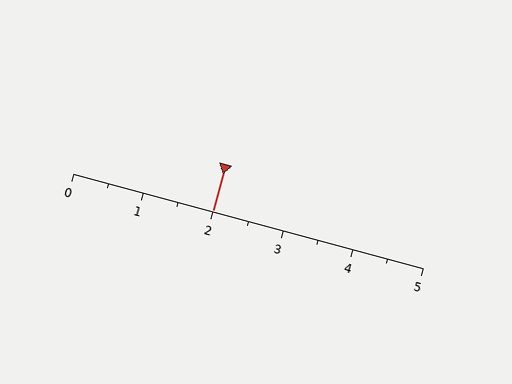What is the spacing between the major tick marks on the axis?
The major ticks are spaced 1 apart.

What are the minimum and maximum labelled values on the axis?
The axis runs from 0 to 5.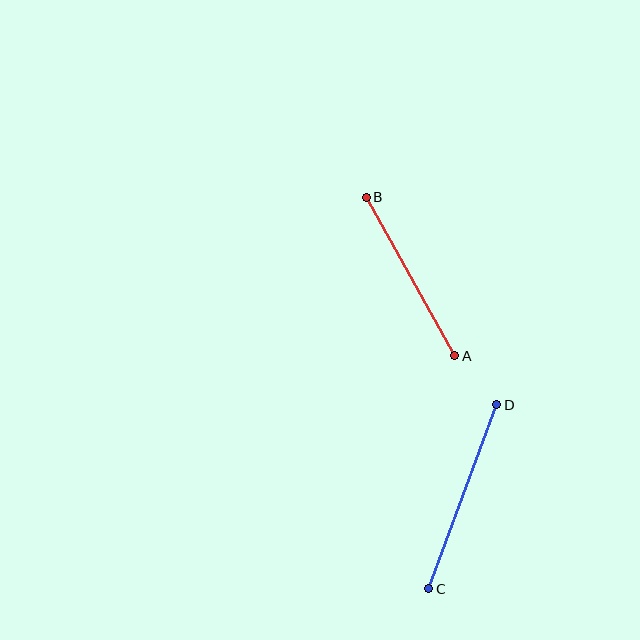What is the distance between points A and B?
The distance is approximately 182 pixels.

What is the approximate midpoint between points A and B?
The midpoint is at approximately (410, 277) pixels.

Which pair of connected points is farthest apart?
Points C and D are farthest apart.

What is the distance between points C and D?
The distance is approximately 196 pixels.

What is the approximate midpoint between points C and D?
The midpoint is at approximately (463, 497) pixels.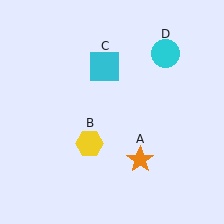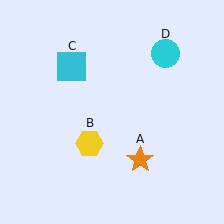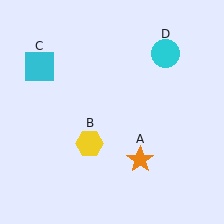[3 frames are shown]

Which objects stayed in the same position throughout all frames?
Orange star (object A) and yellow hexagon (object B) and cyan circle (object D) remained stationary.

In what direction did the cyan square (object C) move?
The cyan square (object C) moved left.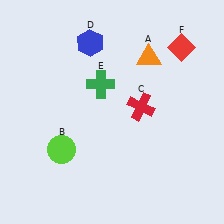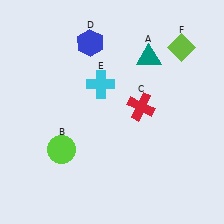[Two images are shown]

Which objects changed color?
A changed from orange to teal. E changed from green to cyan. F changed from red to lime.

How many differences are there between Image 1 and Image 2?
There are 3 differences between the two images.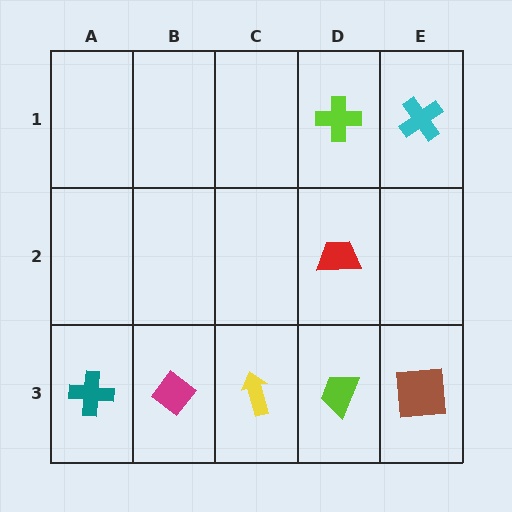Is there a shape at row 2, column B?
No, that cell is empty.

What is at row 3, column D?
A lime trapezoid.